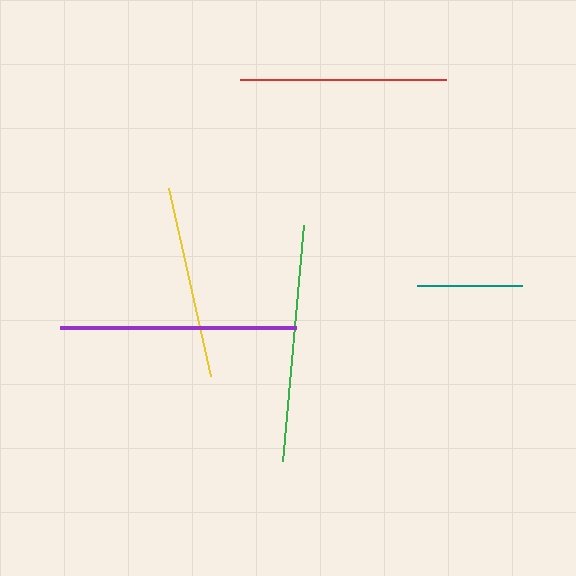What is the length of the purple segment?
The purple segment is approximately 236 pixels long.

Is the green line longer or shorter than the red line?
The green line is longer than the red line.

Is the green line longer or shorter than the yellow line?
The green line is longer than the yellow line.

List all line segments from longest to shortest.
From longest to shortest: green, purple, red, yellow, teal.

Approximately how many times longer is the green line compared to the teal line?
The green line is approximately 2.3 times the length of the teal line.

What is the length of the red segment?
The red segment is approximately 206 pixels long.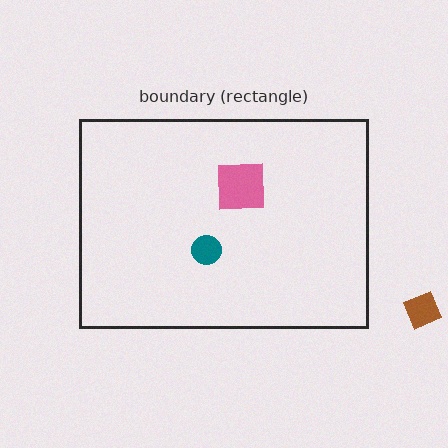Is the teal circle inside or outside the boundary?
Inside.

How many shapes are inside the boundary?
2 inside, 1 outside.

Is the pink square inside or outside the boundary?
Inside.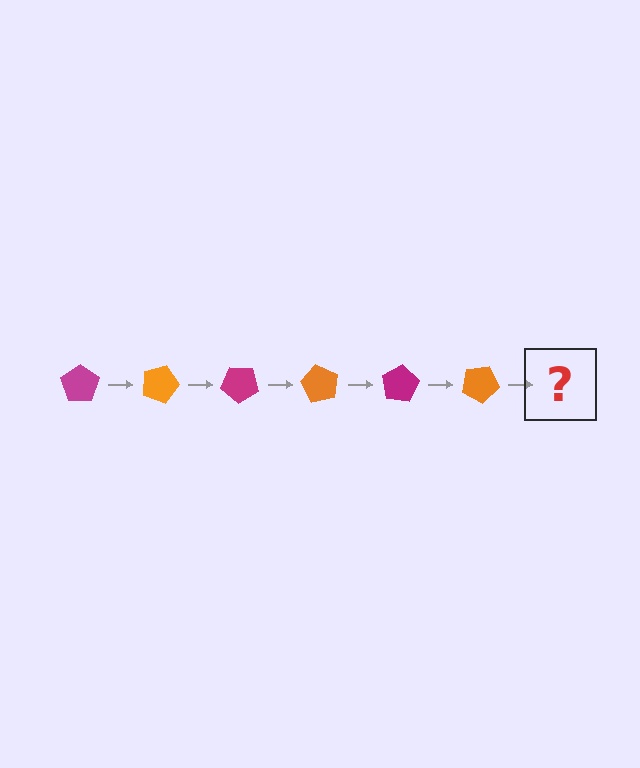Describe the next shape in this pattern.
It should be a magenta pentagon, rotated 120 degrees from the start.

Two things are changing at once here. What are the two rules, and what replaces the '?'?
The two rules are that it rotates 20 degrees each step and the color cycles through magenta and orange. The '?' should be a magenta pentagon, rotated 120 degrees from the start.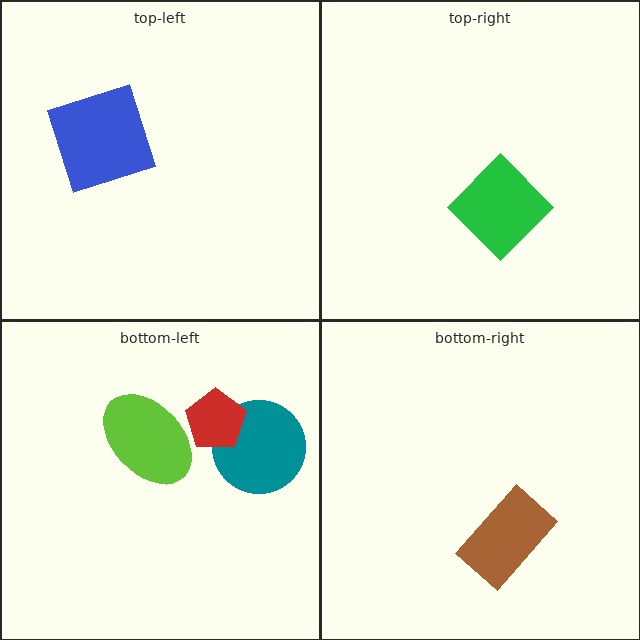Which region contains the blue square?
The top-left region.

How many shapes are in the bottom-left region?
3.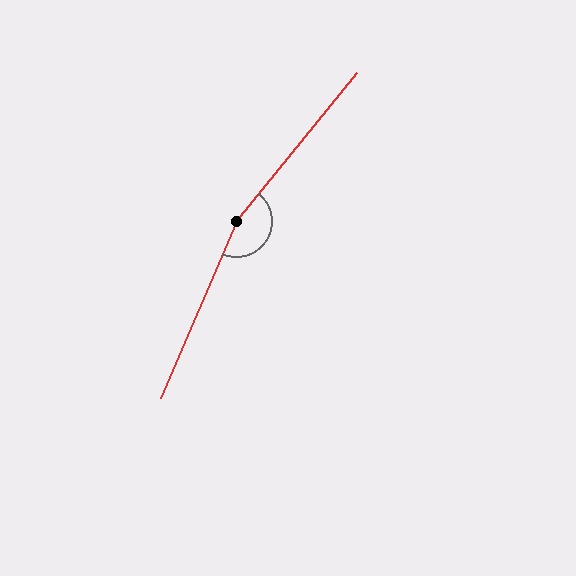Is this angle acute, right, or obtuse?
It is obtuse.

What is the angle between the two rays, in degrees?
Approximately 164 degrees.